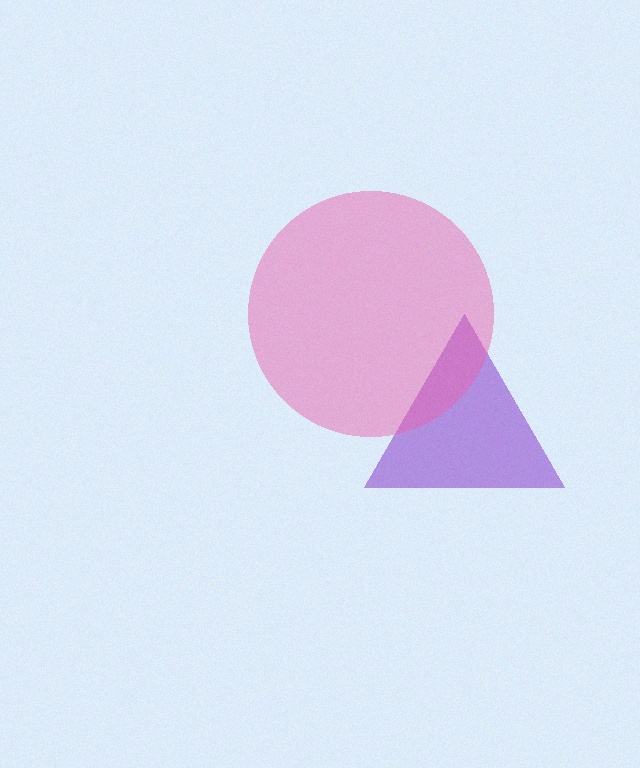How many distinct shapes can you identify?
There are 2 distinct shapes: a purple triangle, a pink circle.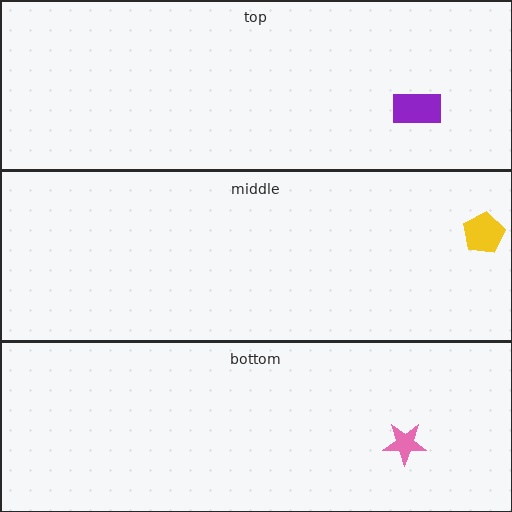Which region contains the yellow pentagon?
The middle region.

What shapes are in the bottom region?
The pink star.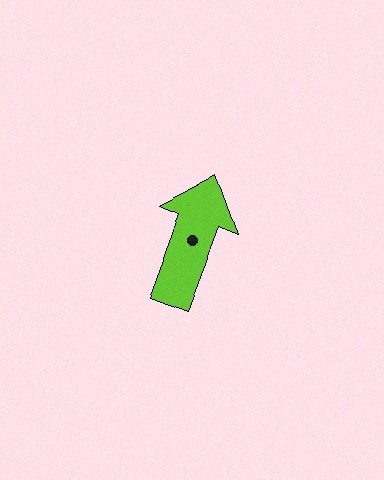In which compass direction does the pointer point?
North.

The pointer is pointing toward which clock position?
Roughly 1 o'clock.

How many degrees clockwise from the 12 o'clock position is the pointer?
Approximately 21 degrees.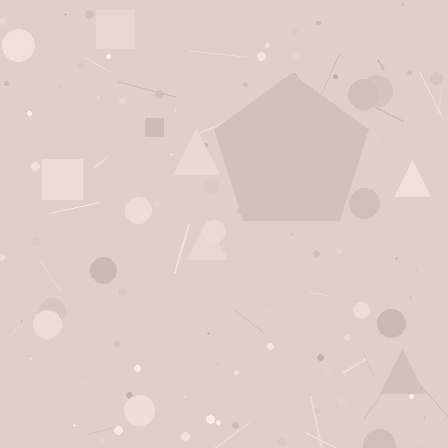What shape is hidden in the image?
A pentagon is hidden in the image.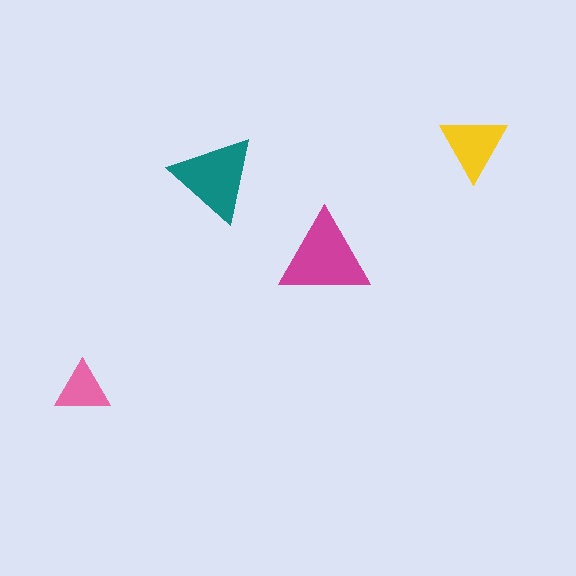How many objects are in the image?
There are 4 objects in the image.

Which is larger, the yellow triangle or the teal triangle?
The teal one.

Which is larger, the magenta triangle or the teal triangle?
The magenta one.